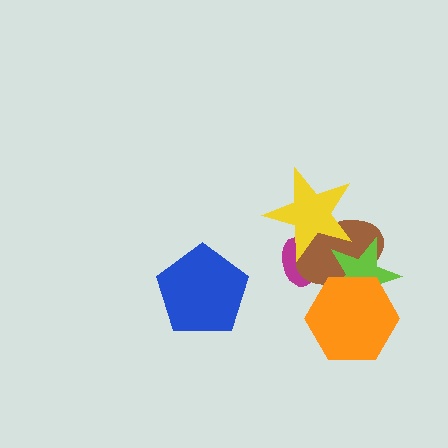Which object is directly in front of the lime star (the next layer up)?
The orange hexagon is directly in front of the lime star.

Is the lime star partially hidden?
Yes, it is partially covered by another shape.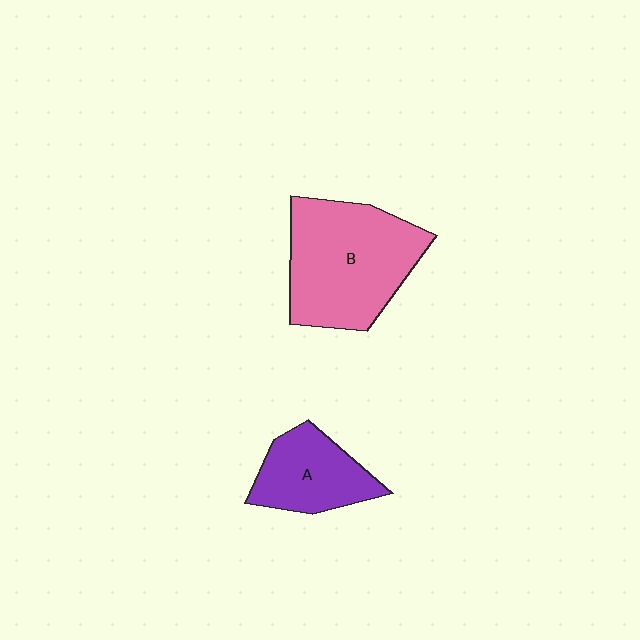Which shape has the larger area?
Shape B (pink).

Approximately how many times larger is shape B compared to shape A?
Approximately 1.8 times.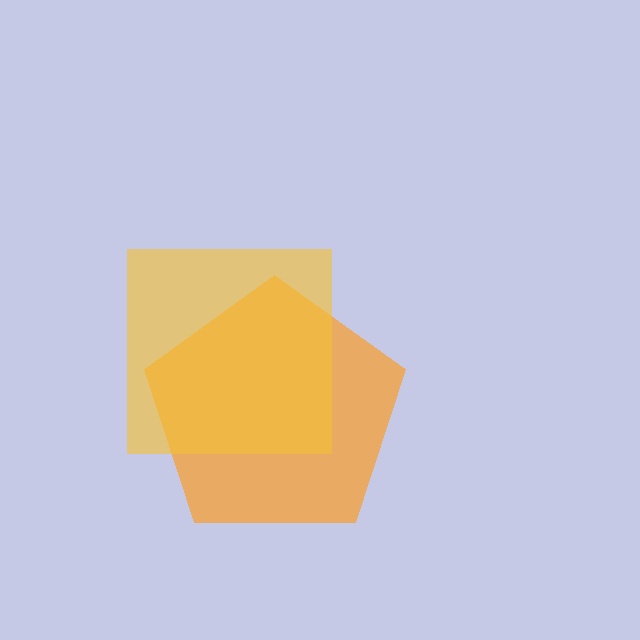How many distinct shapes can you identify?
There are 2 distinct shapes: an orange pentagon, a yellow square.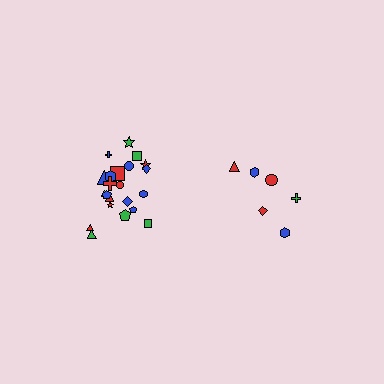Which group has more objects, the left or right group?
The left group.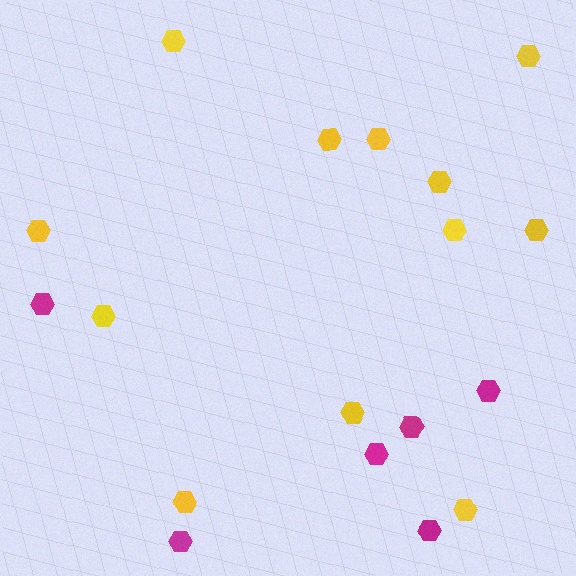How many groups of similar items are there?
There are 2 groups: one group of magenta hexagons (6) and one group of yellow hexagons (12).